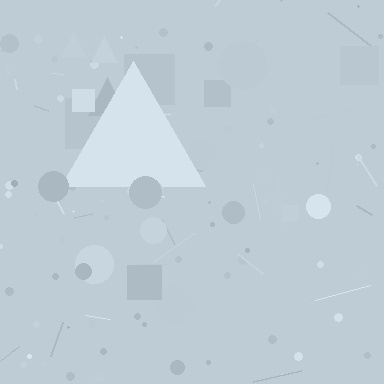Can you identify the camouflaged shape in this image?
The camouflaged shape is a triangle.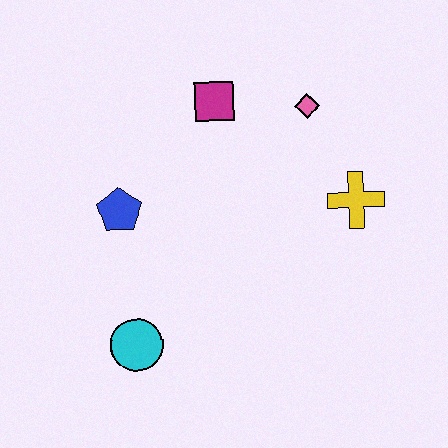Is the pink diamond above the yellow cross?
Yes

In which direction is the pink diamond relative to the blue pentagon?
The pink diamond is to the right of the blue pentagon.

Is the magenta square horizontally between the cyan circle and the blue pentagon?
No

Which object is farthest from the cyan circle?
The pink diamond is farthest from the cyan circle.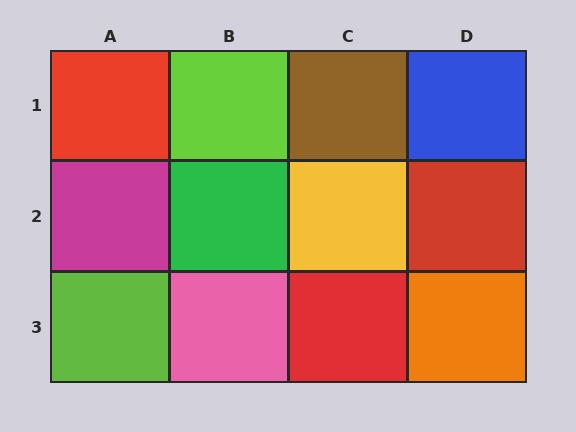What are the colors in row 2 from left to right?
Magenta, green, yellow, red.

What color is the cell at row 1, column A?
Red.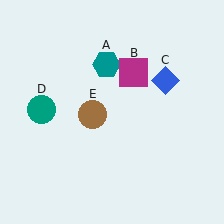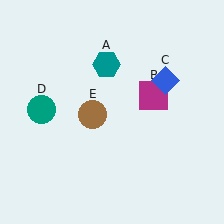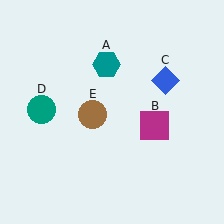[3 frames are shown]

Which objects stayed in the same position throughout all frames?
Teal hexagon (object A) and blue diamond (object C) and teal circle (object D) and brown circle (object E) remained stationary.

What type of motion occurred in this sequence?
The magenta square (object B) rotated clockwise around the center of the scene.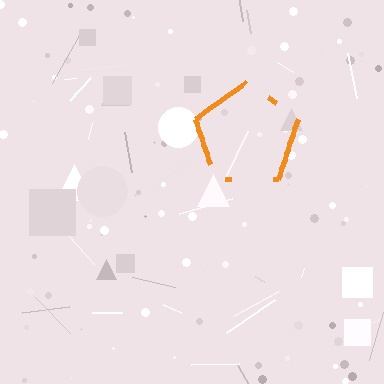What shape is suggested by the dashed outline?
The dashed outline suggests a pentagon.